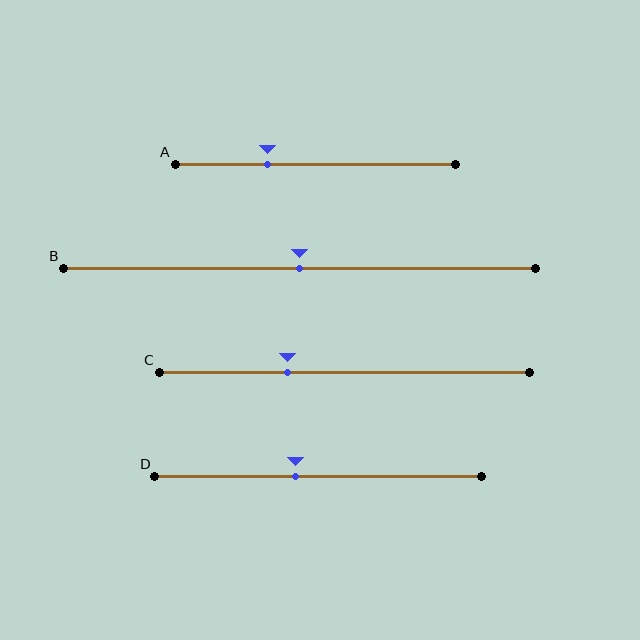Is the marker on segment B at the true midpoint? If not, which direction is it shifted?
Yes, the marker on segment B is at the true midpoint.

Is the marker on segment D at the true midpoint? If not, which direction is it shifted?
No, the marker on segment D is shifted to the left by about 7% of the segment length.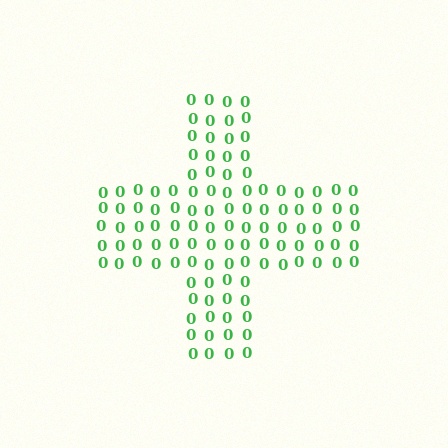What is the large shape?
The large shape is a cross.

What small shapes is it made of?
It is made of small digit 0's.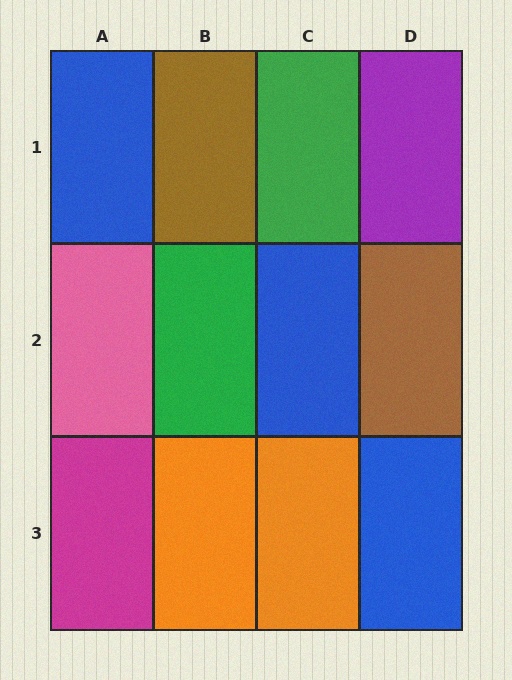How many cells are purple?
1 cell is purple.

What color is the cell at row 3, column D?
Blue.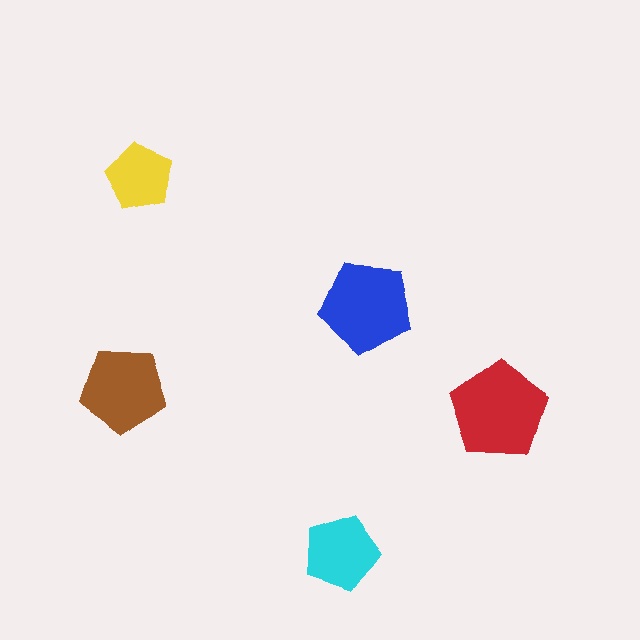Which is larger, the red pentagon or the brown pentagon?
The red one.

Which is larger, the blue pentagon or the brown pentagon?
The blue one.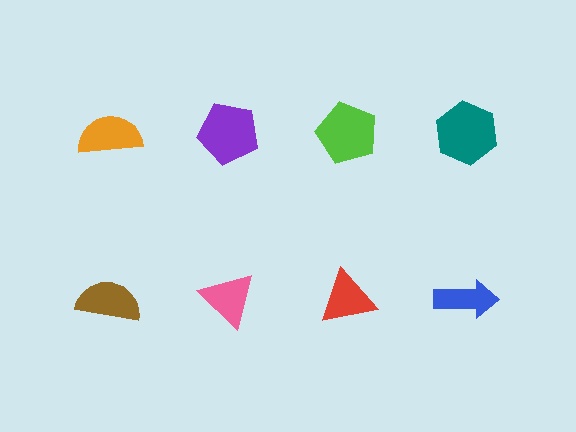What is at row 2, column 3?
A red triangle.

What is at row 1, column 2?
A purple pentagon.